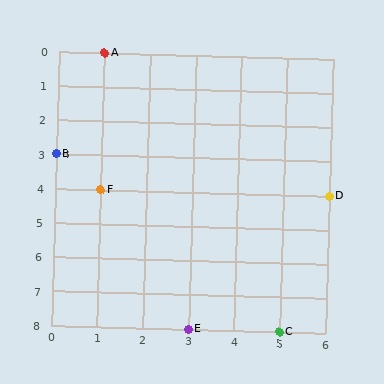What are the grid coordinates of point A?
Point A is at grid coordinates (1, 0).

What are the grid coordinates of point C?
Point C is at grid coordinates (5, 8).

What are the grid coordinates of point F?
Point F is at grid coordinates (1, 4).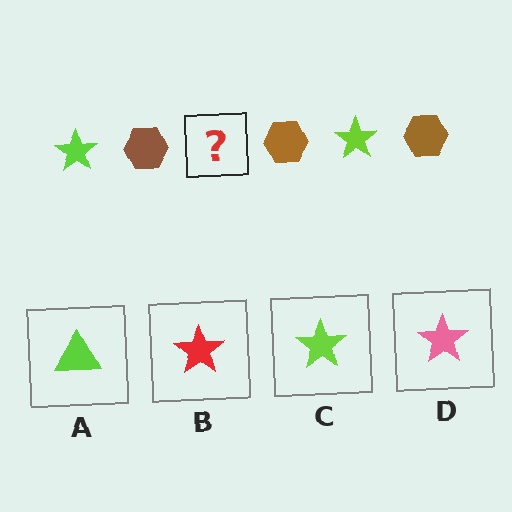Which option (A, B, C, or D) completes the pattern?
C.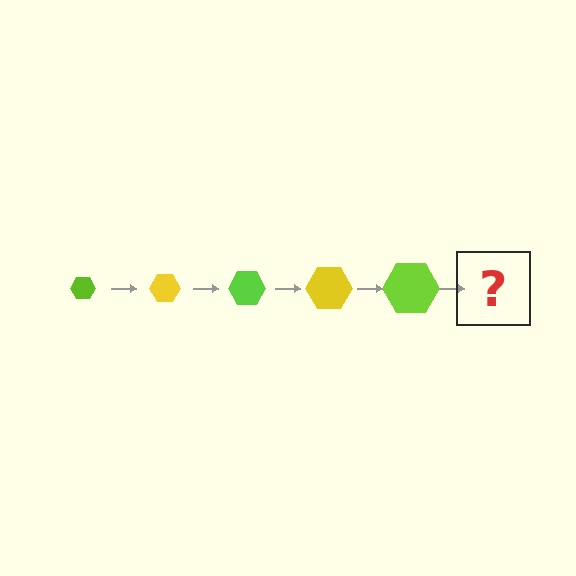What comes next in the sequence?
The next element should be a yellow hexagon, larger than the previous one.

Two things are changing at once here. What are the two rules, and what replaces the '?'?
The two rules are that the hexagon grows larger each step and the color cycles through lime and yellow. The '?' should be a yellow hexagon, larger than the previous one.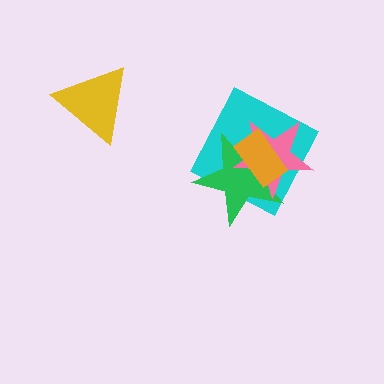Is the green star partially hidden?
Yes, it is partially covered by another shape.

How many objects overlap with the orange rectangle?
3 objects overlap with the orange rectangle.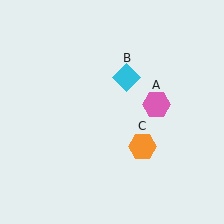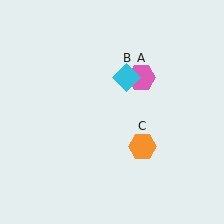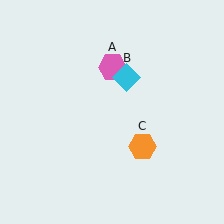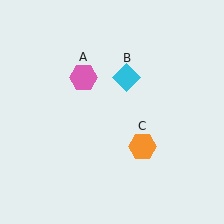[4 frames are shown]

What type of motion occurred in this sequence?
The pink hexagon (object A) rotated counterclockwise around the center of the scene.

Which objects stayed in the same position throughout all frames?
Cyan diamond (object B) and orange hexagon (object C) remained stationary.